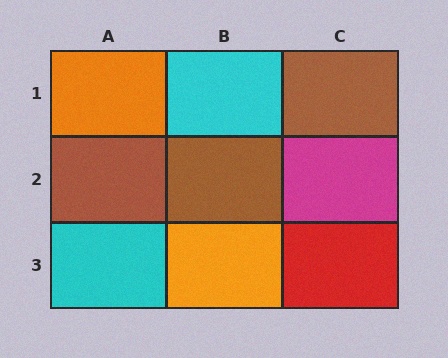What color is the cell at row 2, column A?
Brown.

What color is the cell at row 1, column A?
Orange.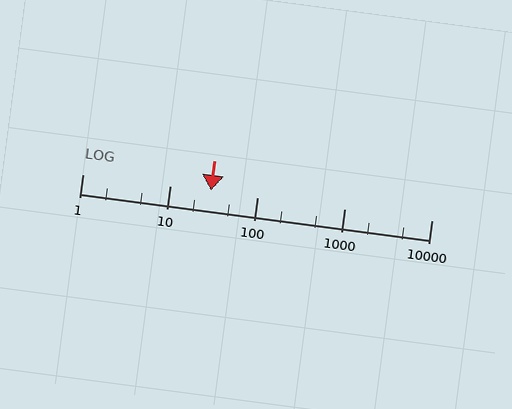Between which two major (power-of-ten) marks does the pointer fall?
The pointer is between 10 and 100.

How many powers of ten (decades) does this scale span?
The scale spans 4 decades, from 1 to 10000.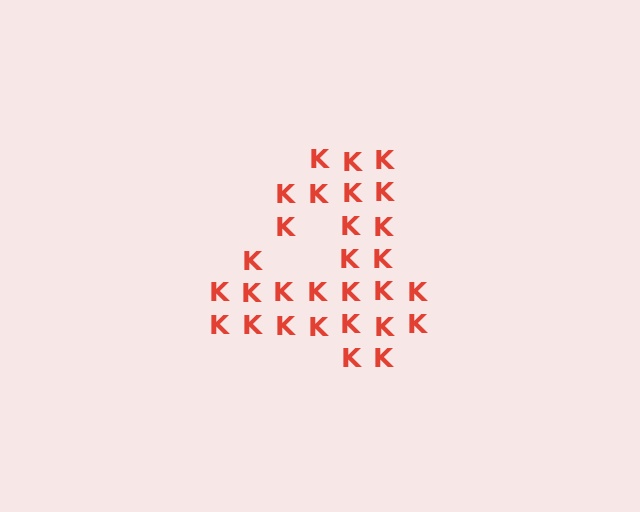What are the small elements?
The small elements are letter K's.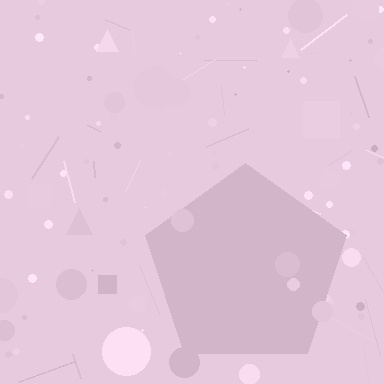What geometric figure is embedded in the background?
A pentagon is embedded in the background.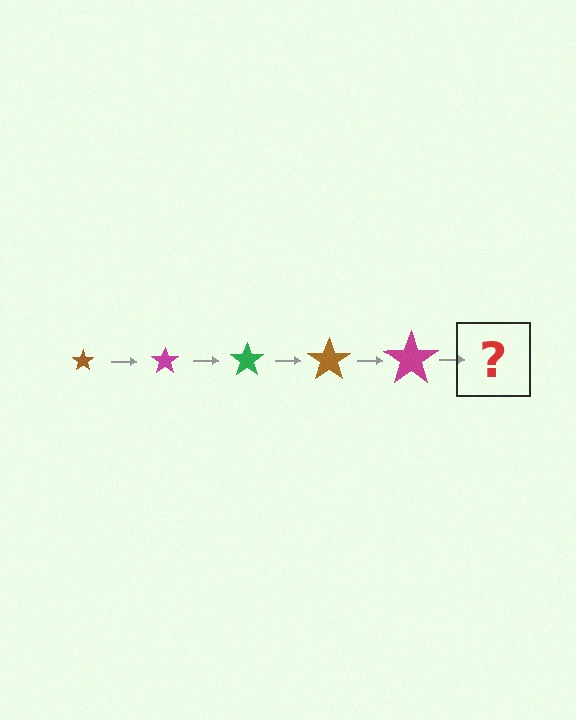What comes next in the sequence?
The next element should be a green star, larger than the previous one.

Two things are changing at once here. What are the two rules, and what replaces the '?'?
The two rules are that the star grows larger each step and the color cycles through brown, magenta, and green. The '?' should be a green star, larger than the previous one.